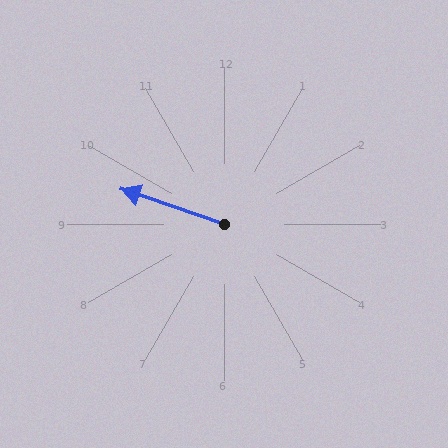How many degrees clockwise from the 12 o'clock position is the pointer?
Approximately 289 degrees.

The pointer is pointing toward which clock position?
Roughly 10 o'clock.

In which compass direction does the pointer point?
West.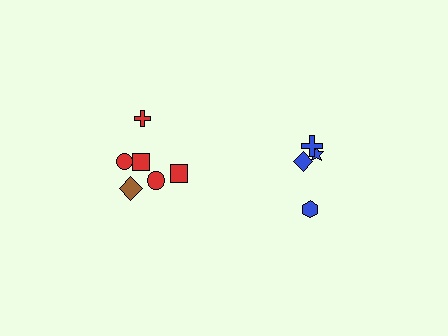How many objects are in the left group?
There are 6 objects.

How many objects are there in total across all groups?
There are 10 objects.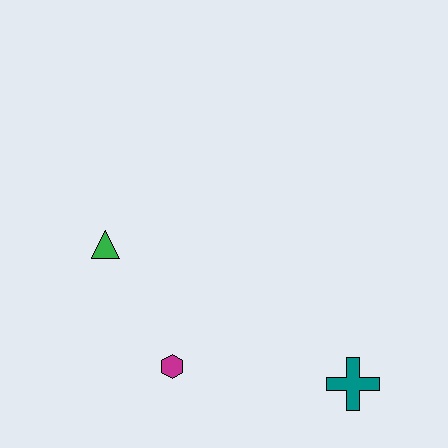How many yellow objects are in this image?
There are no yellow objects.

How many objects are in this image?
There are 3 objects.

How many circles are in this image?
There are no circles.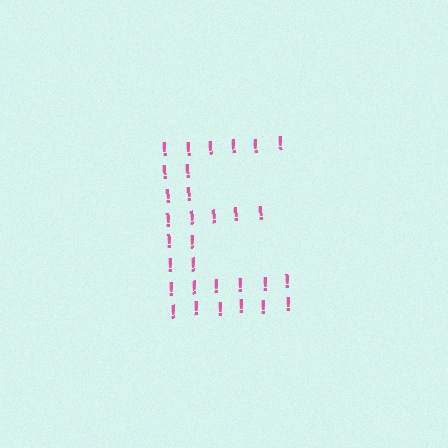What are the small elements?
The small elements are exclamation marks.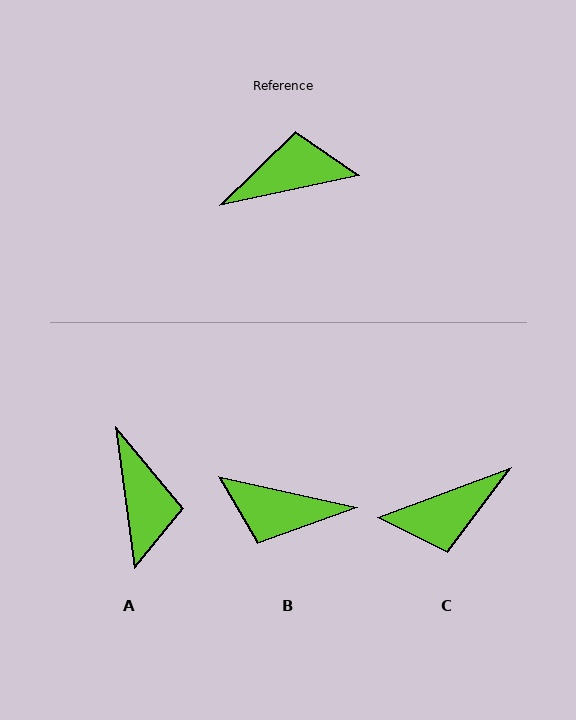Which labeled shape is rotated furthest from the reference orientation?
C, about 172 degrees away.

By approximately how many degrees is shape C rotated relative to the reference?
Approximately 172 degrees clockwise.